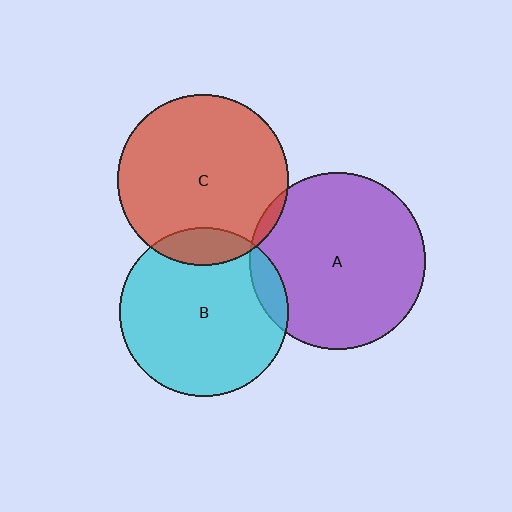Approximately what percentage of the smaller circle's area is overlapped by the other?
Approximately 10%.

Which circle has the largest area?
Circle A (purple).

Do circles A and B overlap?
Yes.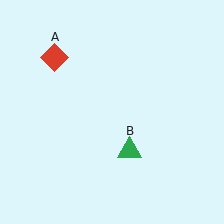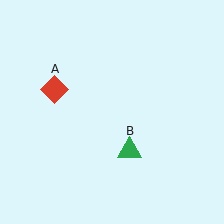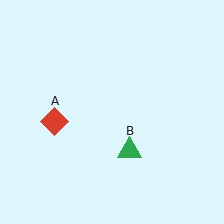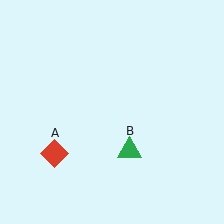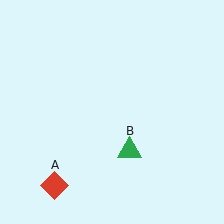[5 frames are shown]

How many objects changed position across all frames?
1 object changed position: red diamond (object A).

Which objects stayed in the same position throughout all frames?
Green triangle (object B) remained stationary.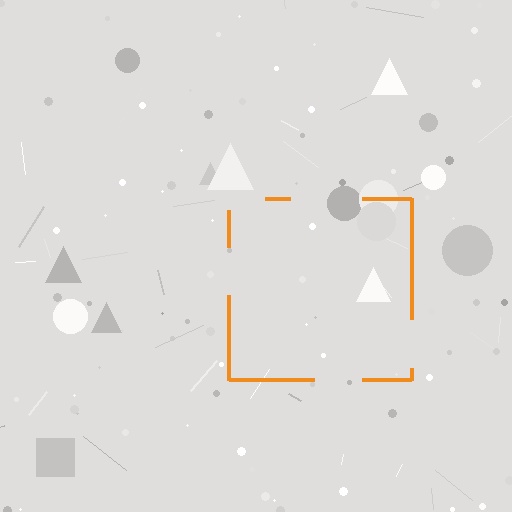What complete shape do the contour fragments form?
The contour fragments form a square.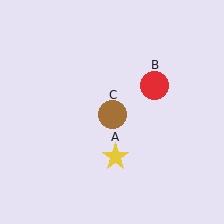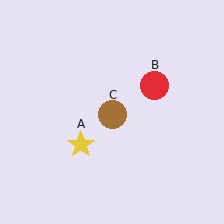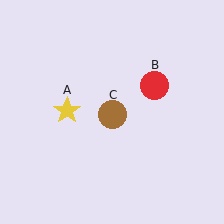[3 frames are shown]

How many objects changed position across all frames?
1 object changed position: yellow star (object A).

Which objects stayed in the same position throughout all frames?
Red circle (object B) and brown circle (object C) remained stationary.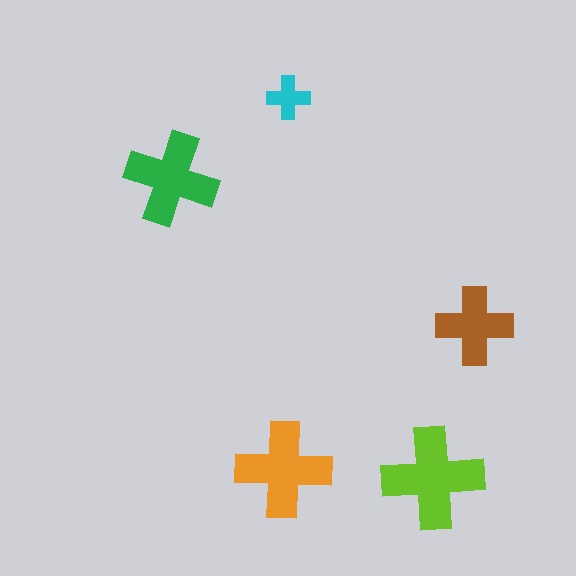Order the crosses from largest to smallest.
the lime one, the orange one, the green one, the brown one, the cyan one.